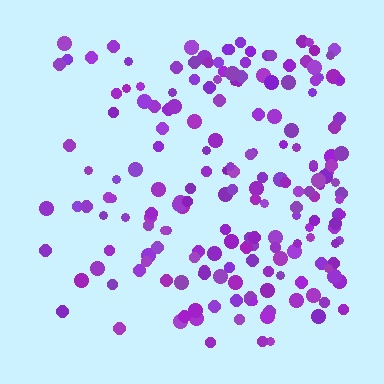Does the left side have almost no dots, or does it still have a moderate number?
Still a moderate number, just noticeably fewer than the right.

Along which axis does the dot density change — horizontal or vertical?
Horizontal.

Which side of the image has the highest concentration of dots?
The right.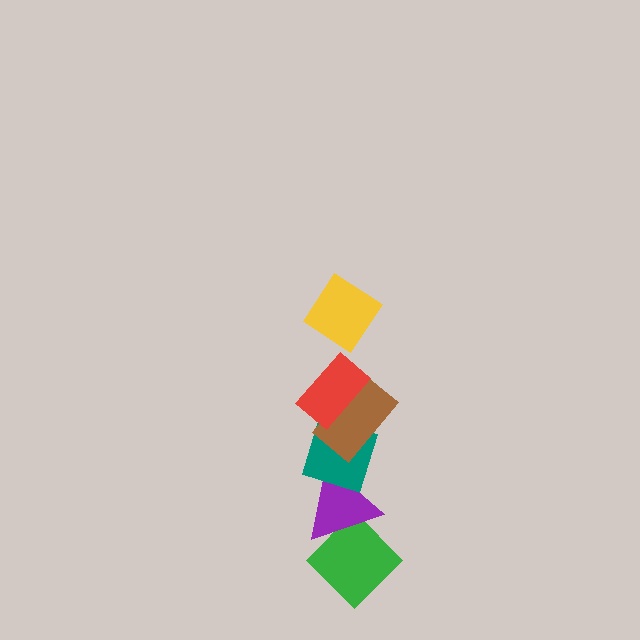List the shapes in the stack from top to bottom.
From top to bottom: the yellow diamond, the red rectangle, the brown rectangle, the teal diamond, the purple triangle, the green diamond.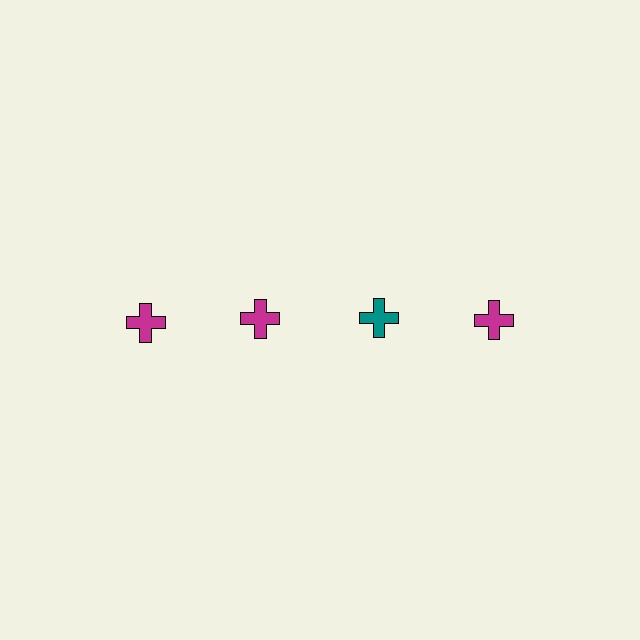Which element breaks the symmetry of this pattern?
The teal cross in the top row, center column breaks the symmetry. All other shapes are magenta crosses.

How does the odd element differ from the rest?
It has a different color: teal instead of magenta.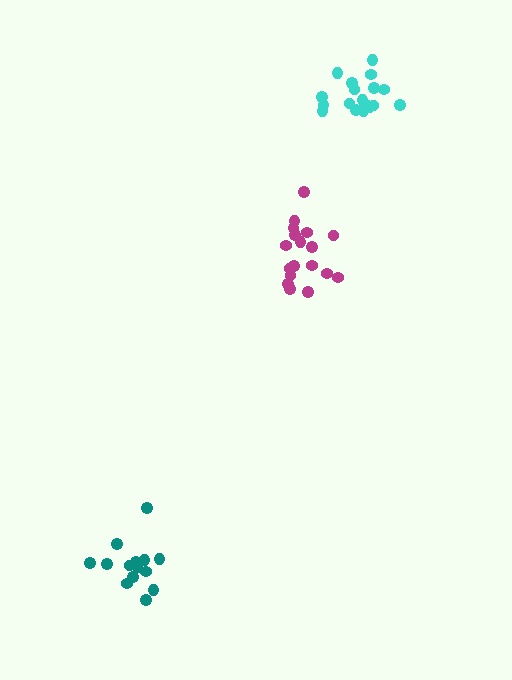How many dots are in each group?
Group 1: 18 dots, Group 2: 18 dots, Group 3: 14 dots (50 total).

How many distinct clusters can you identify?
There are 3 distinct clusters.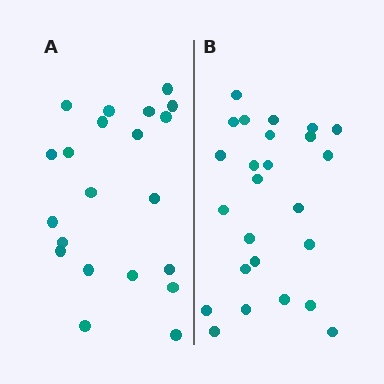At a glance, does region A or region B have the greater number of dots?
Region B (the right region) has more dots.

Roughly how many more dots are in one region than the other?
Region B has about 4 more dots than region A.